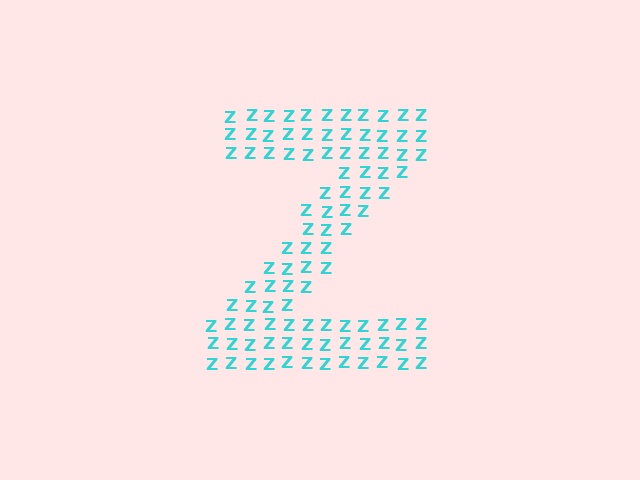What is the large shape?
The large shape is the letter Z.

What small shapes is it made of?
It is made of small letter Z's.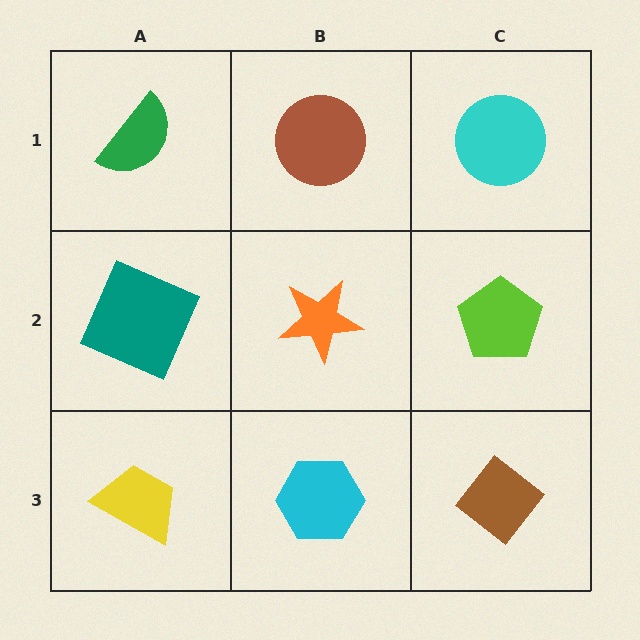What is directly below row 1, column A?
A teal square.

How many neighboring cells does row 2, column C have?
3.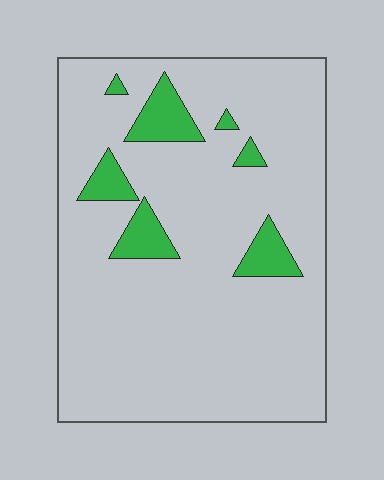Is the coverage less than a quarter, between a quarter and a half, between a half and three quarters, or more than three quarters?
Less than a quarter.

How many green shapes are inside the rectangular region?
7.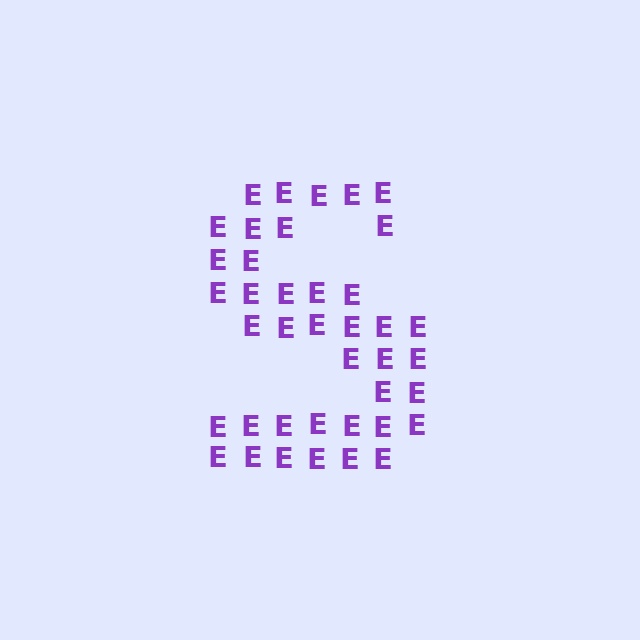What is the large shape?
The large shape is the letter S.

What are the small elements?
The small elements are letter E's.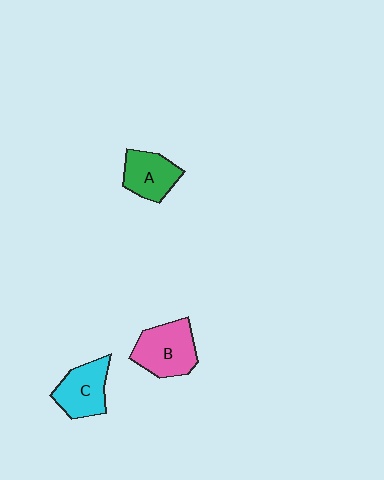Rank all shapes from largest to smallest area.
From largest to smallest: B (pink), C (cyan), A (green).